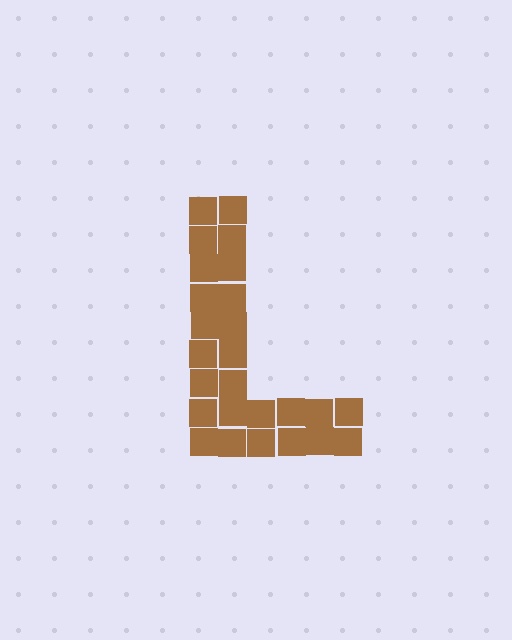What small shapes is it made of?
It is made of small squares.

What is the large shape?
The large shape is the letter L.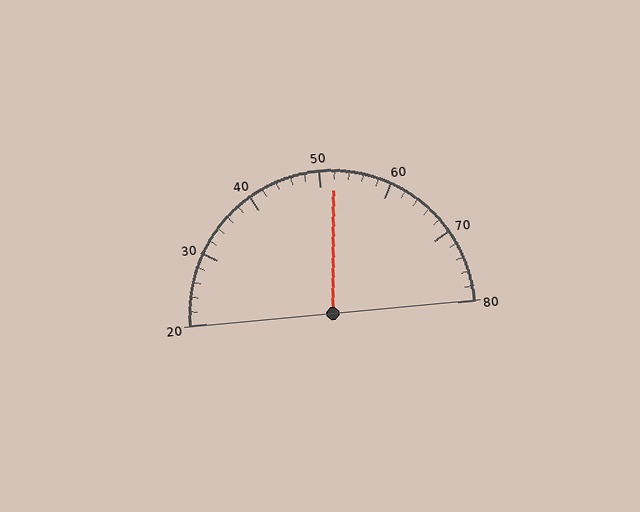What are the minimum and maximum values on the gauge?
The gauge ranges from 20 to 80.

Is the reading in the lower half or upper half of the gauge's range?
The reading is in the upper half of the range (20 to 80).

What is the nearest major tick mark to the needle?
The nearest major tick mark is 50.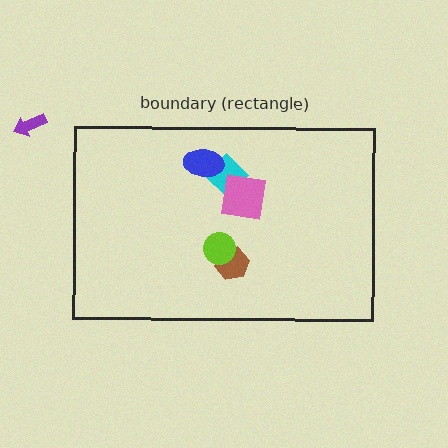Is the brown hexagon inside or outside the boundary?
Inside.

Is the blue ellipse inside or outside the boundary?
Inside.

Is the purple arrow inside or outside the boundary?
Outside.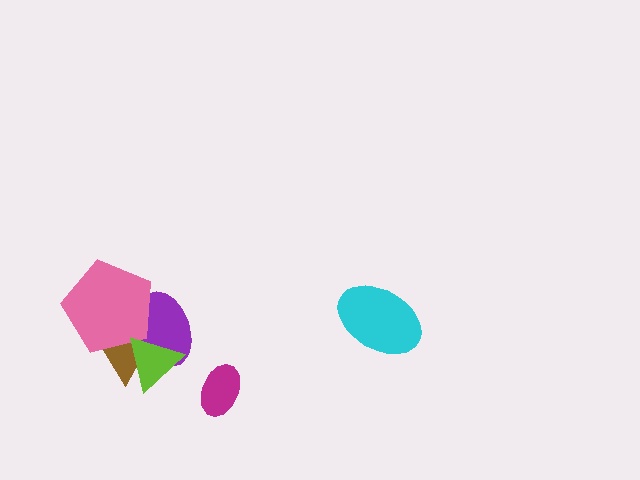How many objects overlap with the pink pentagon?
3 objects overlap with the pink pentagon.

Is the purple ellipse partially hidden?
Yes, it is partially covered by another shape.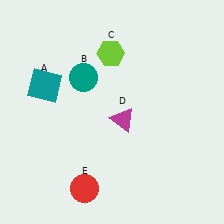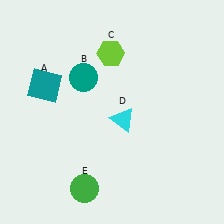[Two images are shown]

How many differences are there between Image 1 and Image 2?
There are 2 differences between the two images.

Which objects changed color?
D changed from magenta to cyan. E changed from red to green.